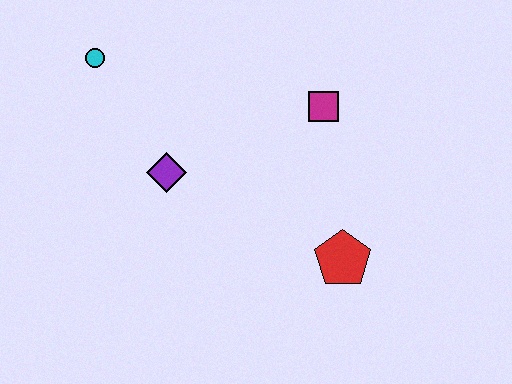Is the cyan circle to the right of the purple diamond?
No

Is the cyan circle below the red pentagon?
No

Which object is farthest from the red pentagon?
The cyan circle is farthest from the red pentagon.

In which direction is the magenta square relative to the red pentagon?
The magenta square is above the red pentagon.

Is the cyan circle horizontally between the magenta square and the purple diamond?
No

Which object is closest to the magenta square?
The red pentagon is closest to the magenta square.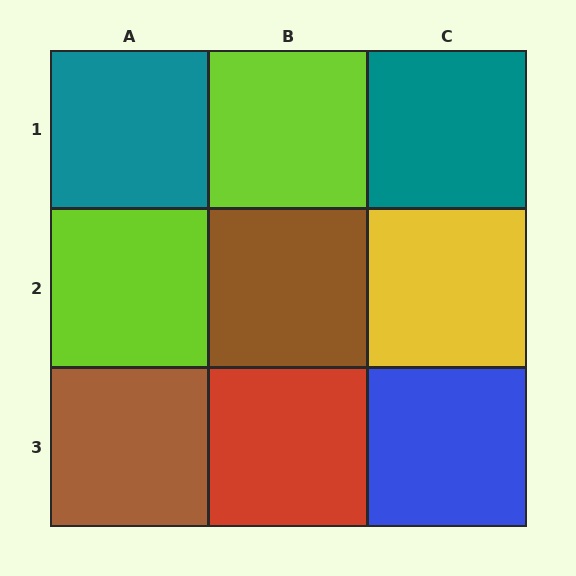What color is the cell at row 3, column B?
Red.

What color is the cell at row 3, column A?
Brown.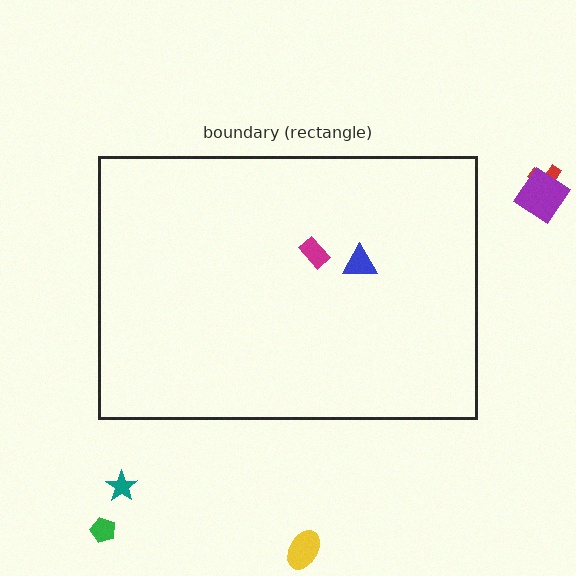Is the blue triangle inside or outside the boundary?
Inside.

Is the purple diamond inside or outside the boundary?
Outside.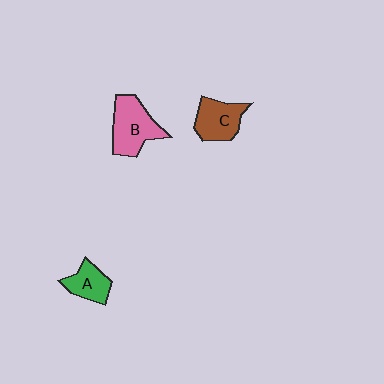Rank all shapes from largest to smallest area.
From largest to smallest: B (pink), C (brown), A (green).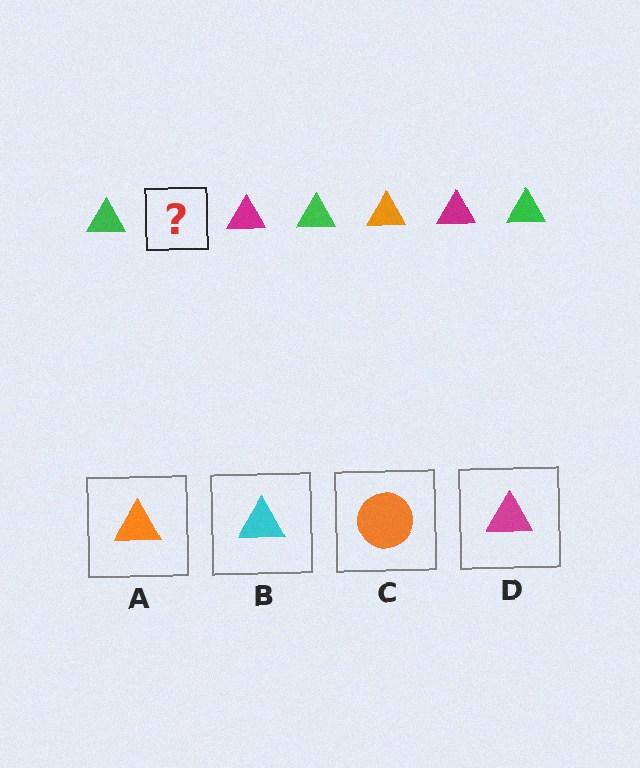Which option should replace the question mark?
Option A.